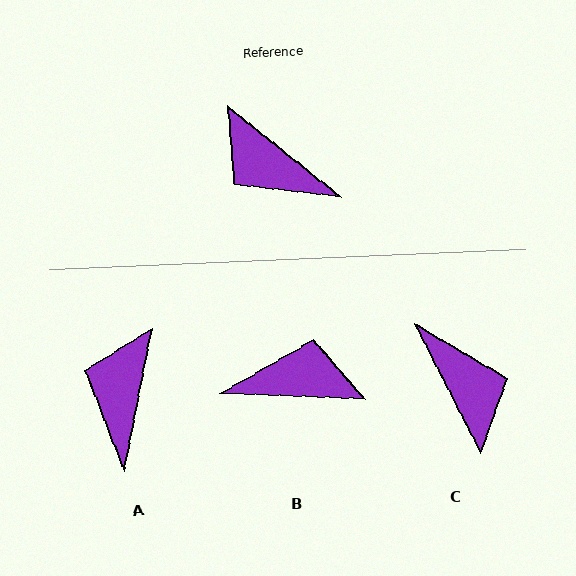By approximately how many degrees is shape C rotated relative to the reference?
Approximately 156 degrees counter-clockwise.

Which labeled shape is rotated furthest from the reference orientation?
C, about 156 degrees away.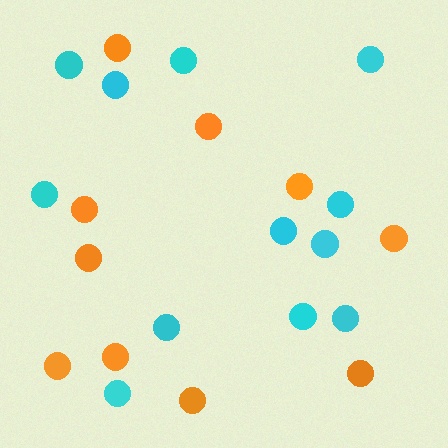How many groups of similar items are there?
There are 2 groups: one group of orange circles (10) and one group of cyan circles (12).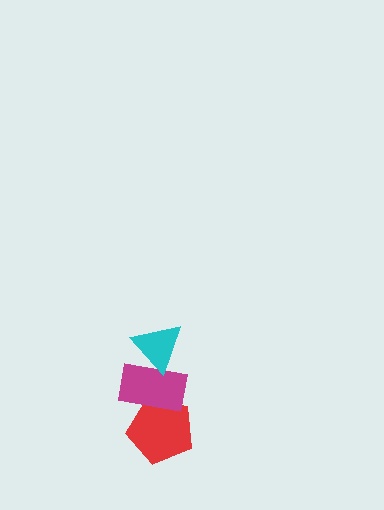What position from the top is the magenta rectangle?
The magenta rectangle is 2nd from the top.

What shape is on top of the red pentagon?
The magenta rectangle is on top of the red pentagon.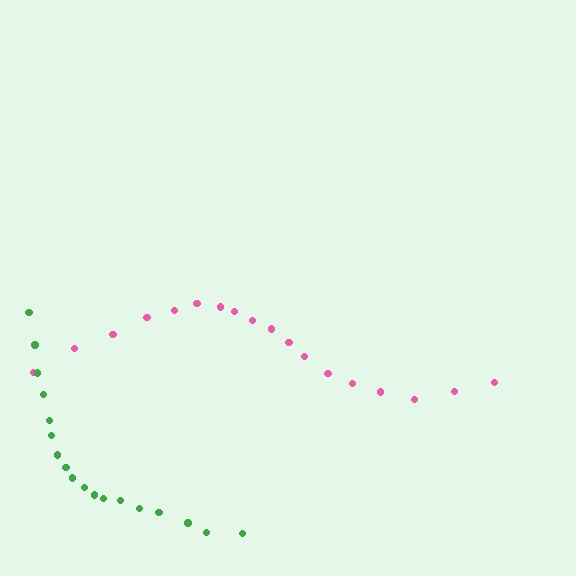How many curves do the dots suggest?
There are 2 distinct paths.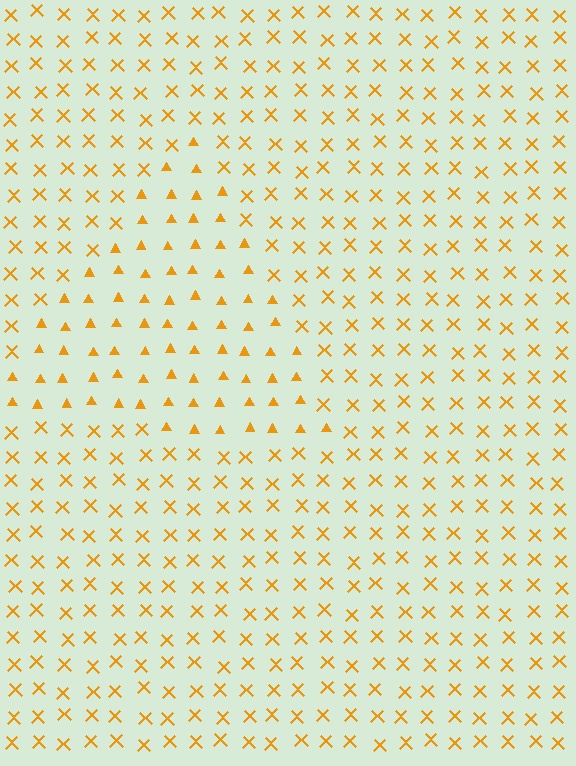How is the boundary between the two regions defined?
The boundary is defined by a change in element shape: triangles inside vs. X marks outside. All elements share the same color and spacing.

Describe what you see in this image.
The image is filled with small orange elements arranged in a uniform grid. A triangle-shaped region contains triangles, while the surrounding area contains X marks. The boundary is defined purely by the change in element shape.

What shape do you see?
I see a triangle.